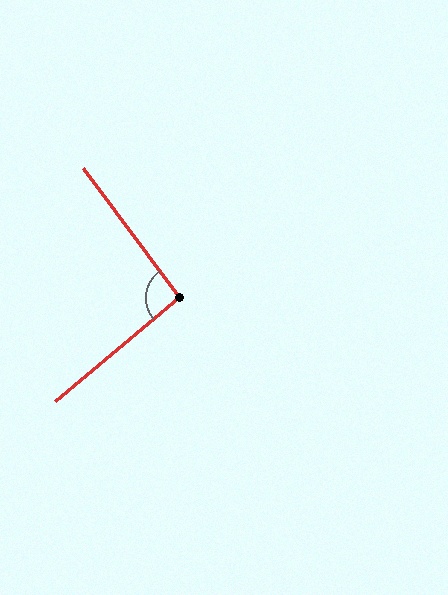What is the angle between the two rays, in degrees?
Approximately 93 degrees.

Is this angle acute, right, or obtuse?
It is approximately a right angle.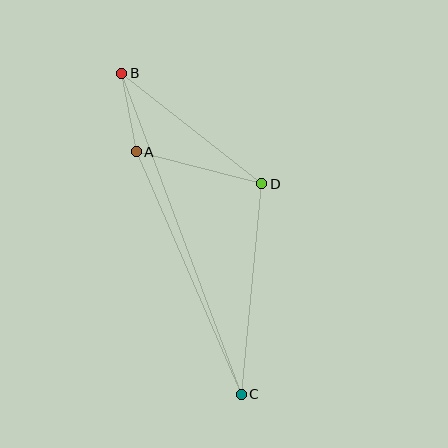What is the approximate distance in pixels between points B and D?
The distance between B and D is approximately 178 pixels.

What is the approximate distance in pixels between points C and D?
The distance between C and D is approximately 212 pixels.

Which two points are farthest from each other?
Points B and C are farthest from each other.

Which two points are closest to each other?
Points A and B are closest to each other.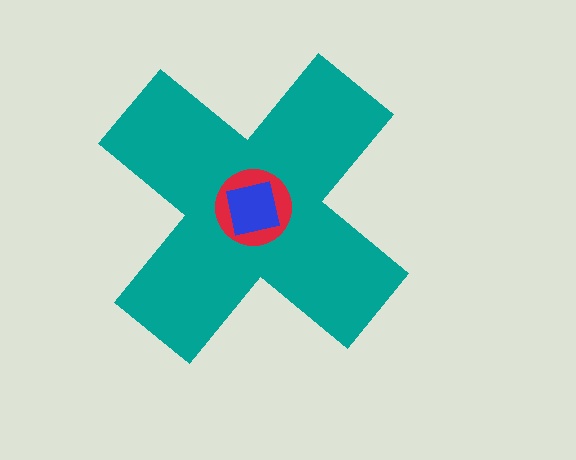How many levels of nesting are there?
3.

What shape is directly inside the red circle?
The blue square.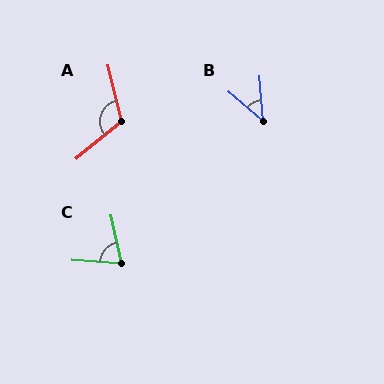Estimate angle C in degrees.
Approximately 73 degrees.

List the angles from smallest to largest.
B (45°), C (73°), A (116°).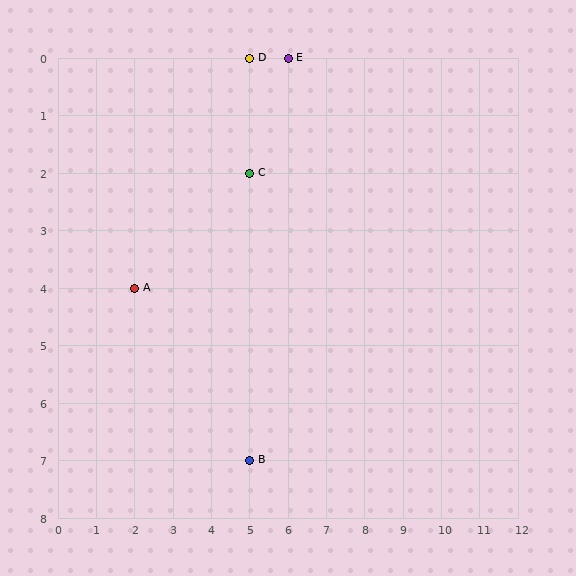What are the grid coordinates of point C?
Point C is at grid coordinates (5, 2).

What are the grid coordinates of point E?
Point E is at grid coordinates (6, 0).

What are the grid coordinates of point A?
Point A is at grid coordinates (2, 4).